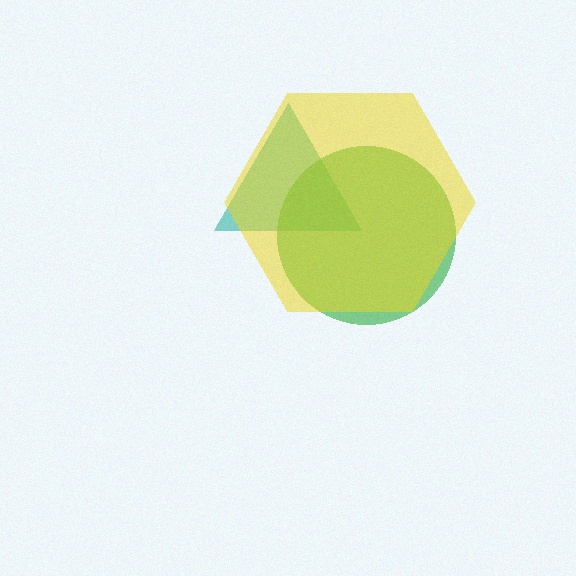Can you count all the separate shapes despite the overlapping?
Yes, there are 3 separate shapes.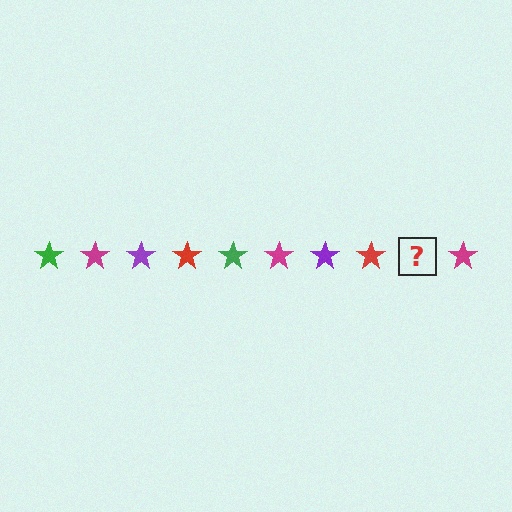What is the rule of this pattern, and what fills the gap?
The rule is that the pattern cycles through green, magenta, purple, red stars. The gap should be filled with a green star.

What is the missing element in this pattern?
The missing element is a green star.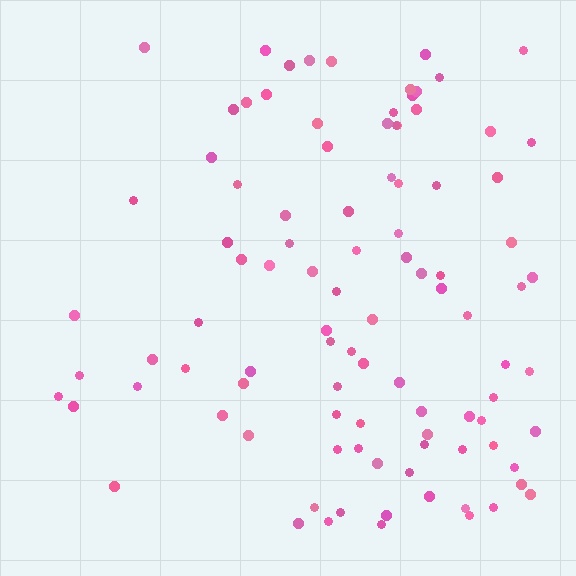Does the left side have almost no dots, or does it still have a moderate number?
Still a moderate number, just noticeably fewer than the right.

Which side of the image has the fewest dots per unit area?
The left.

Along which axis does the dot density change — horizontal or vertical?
Horizontal.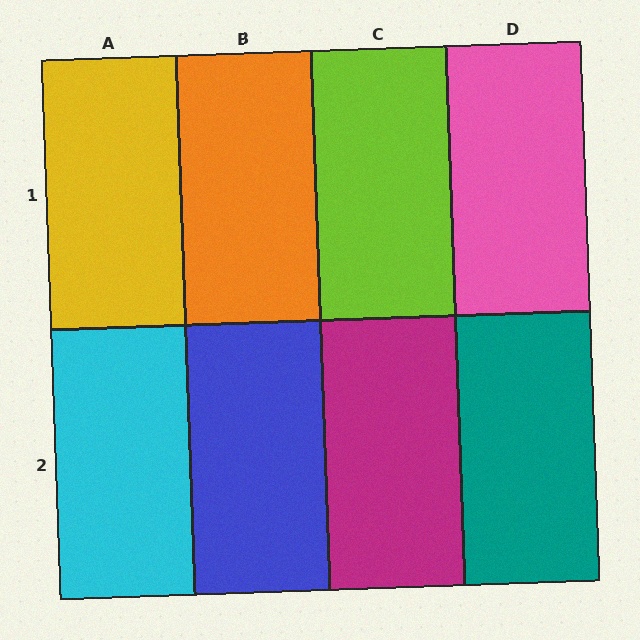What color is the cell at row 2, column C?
Magenta.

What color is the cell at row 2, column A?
Cyan.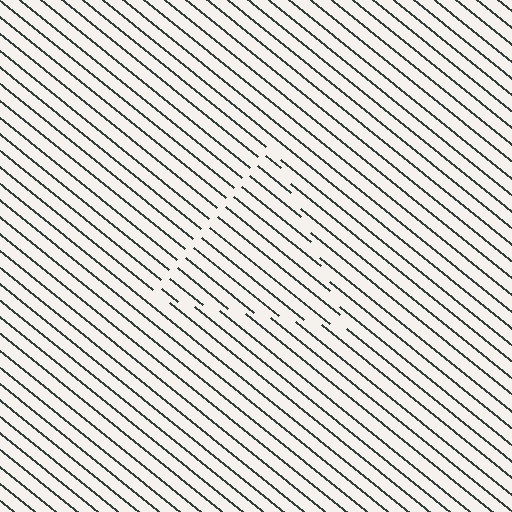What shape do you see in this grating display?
An illusory triangle. The interior of the shape contains the same grating, shifted by half a period — the contour is defined by the phase discontinuity where line-ends from the inner and outer gratings abut.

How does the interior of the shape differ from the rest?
The interior of the shape contains the same grating, shifted by half a period — the contour is defined by the phase discontinuity where line-ends from the inner and outer gratings abut.